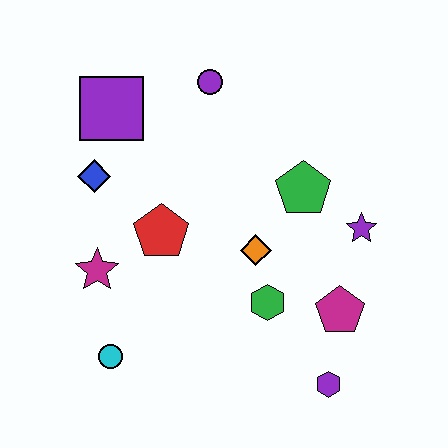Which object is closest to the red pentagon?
The magenta star is closest to the red pentagon.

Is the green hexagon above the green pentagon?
No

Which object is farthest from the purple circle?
The purple hexagon is farthest from the purple circle.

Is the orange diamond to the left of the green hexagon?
Yes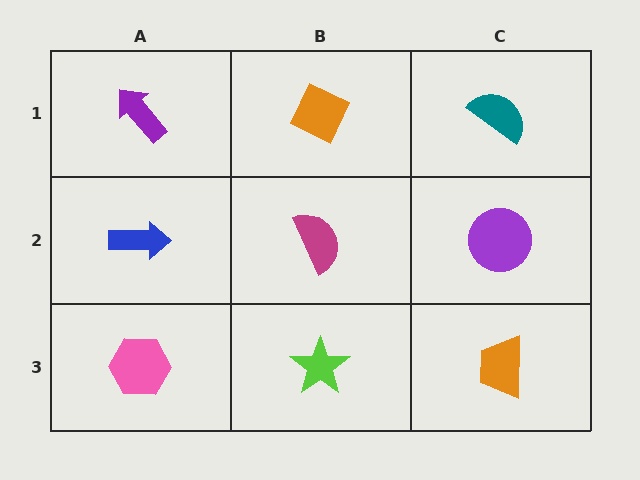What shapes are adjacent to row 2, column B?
An orange diamond (row 1, column B), a lime star (row 3, column B), a blue arrow (row 2, column A), a purple circle (row 2, column C).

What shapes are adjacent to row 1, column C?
A purple circle (row 2, column C), an orange diamond (row 1, column B).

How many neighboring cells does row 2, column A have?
3.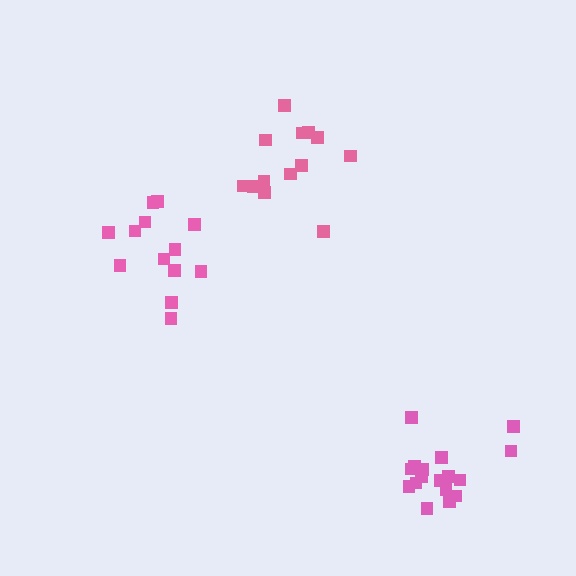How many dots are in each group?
Group 1: 13 dots, Group 2: 17 dots, Group 3: 13 dots (43 total).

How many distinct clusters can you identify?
There are 3 distinct clusters.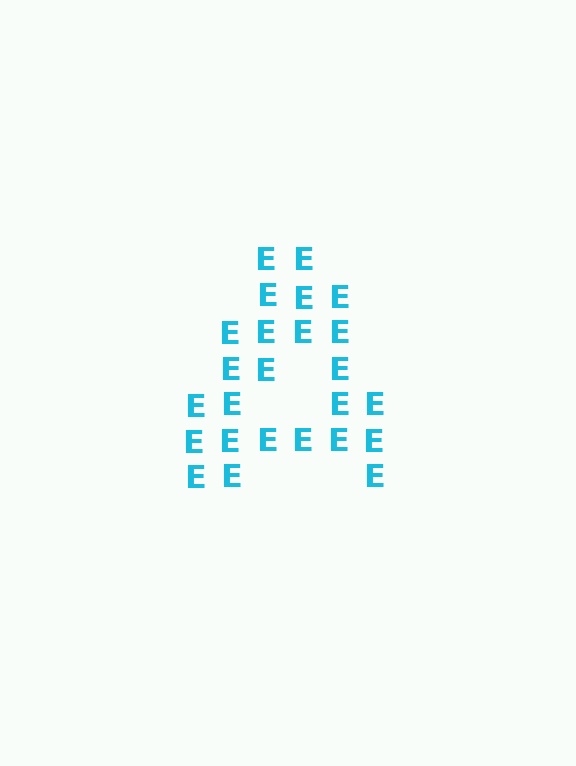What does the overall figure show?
The overall figure shows the letter A.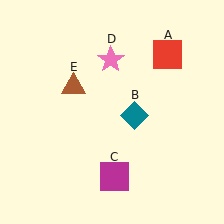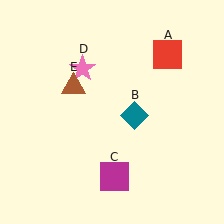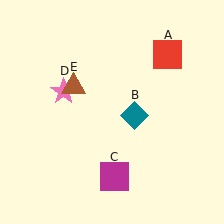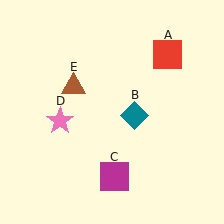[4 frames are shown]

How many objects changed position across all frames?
1 object changed position: pink star (object D).